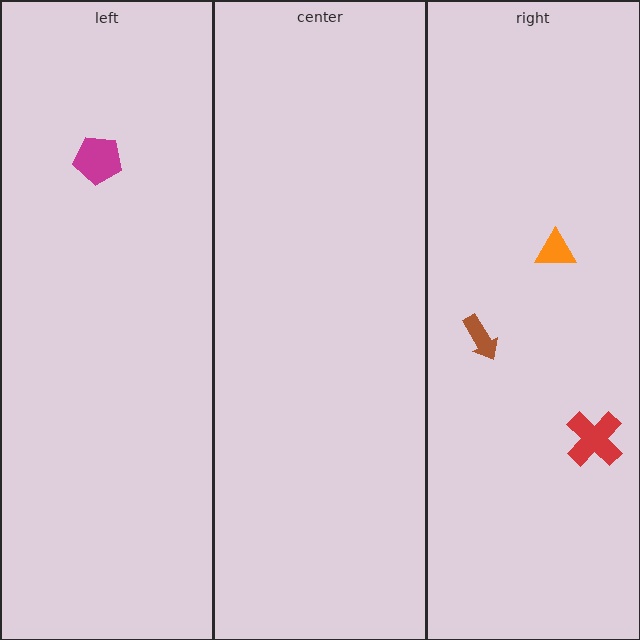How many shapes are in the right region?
3.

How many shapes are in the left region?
1.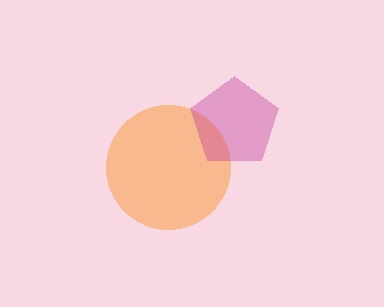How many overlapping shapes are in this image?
There are 2 overlapping shapes in the image.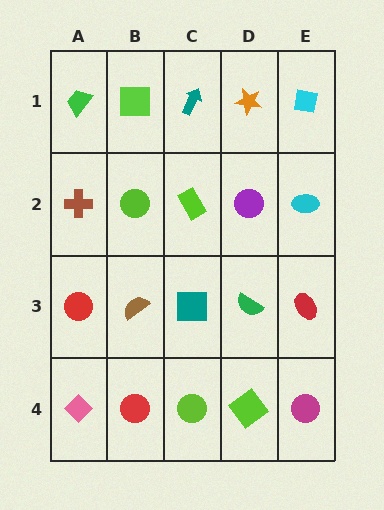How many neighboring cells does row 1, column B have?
3.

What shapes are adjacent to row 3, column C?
A lime rectangle (row 2, column C), a lime circle (row 4, column C), a brown semicircle (row 3, column B), a green semicircle (row 3, column D).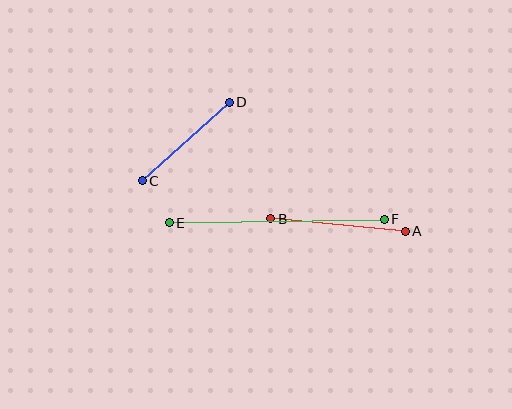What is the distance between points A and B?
The distance is approximately 135 pixels.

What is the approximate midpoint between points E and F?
The midpoint is at approximately (277, 221) pixels.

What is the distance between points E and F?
The distance is approximately 215 pixels.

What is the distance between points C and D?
The distance is approximately 117 pixels.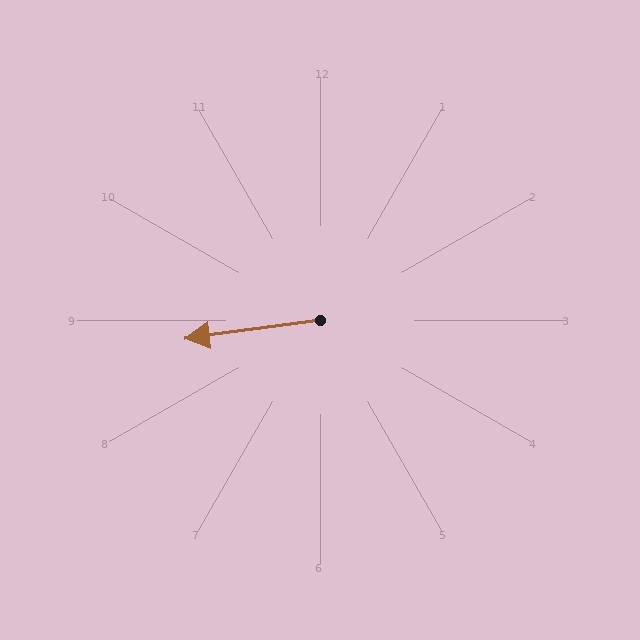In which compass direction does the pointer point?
West.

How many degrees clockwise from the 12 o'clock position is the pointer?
Approximately 262 degrees.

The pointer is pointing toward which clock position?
Roughly 9 o'clock.